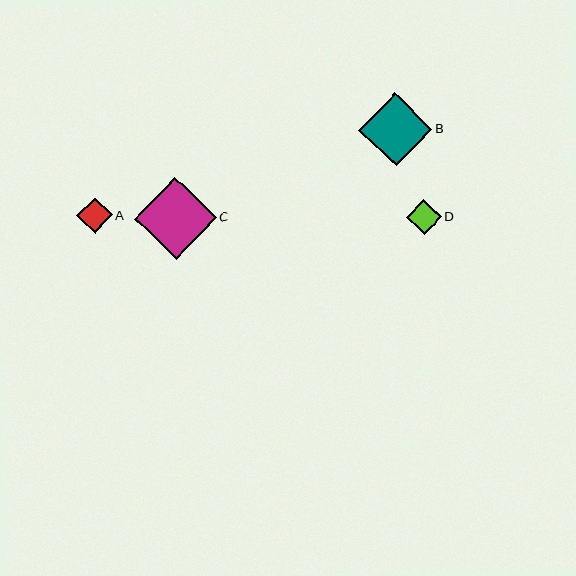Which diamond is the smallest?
Diamond D is the smallest with a size of approximately 35 pixels.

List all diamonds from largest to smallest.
From largest to smallest: C, B, A, D.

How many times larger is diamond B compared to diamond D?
Diamond B is approximately 2.1 times the size of diamond D.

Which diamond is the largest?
Diamond C is the largest with a size of approximately 82 pixels.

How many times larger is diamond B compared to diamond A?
Diamond B is approximately 2.1 times the size of diamond A.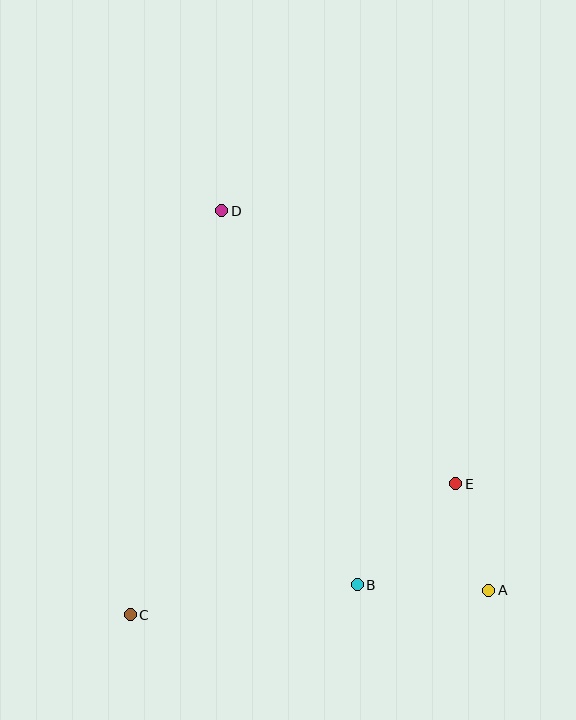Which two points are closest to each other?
Points A and E are closest to each other.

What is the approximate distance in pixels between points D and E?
The distance between D and E is approximately 360 pixels.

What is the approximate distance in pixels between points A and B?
The distance between A and B is approximately 132 pixels.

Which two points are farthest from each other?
Points A and D are farthest from each other.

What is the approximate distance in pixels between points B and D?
The distance between B and D is approximately 398 pixels.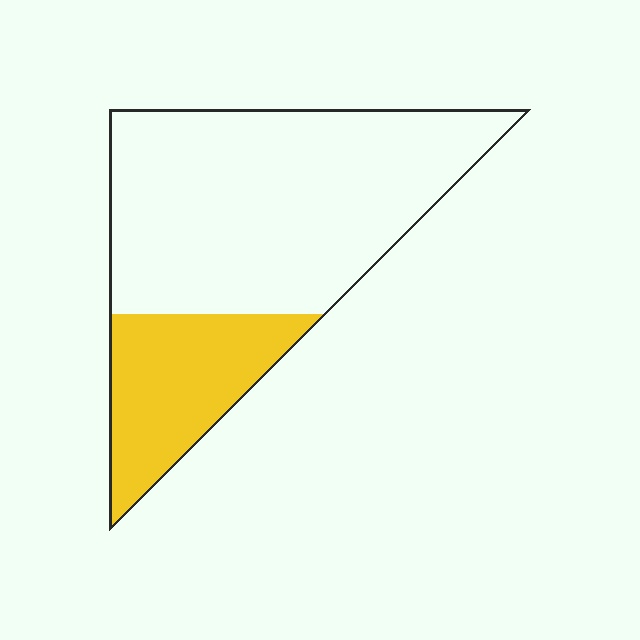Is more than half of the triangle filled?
No.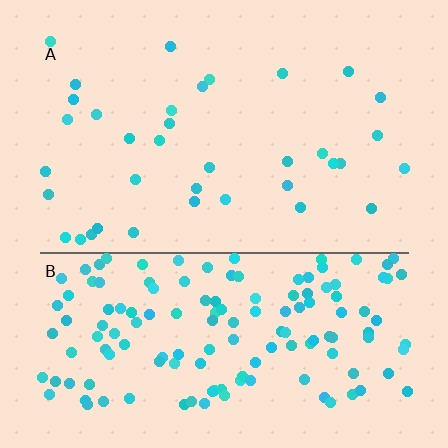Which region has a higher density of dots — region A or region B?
B (the bottom).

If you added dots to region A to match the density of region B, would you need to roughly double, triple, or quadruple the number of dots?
Approximately quadruple.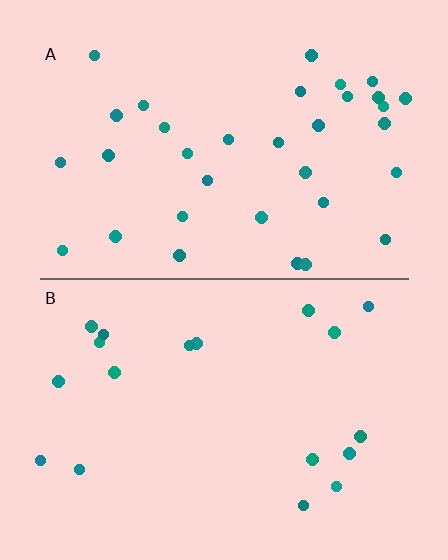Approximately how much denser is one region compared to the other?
Approximately 1.8× — region A over region B.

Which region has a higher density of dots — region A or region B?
A (the top).